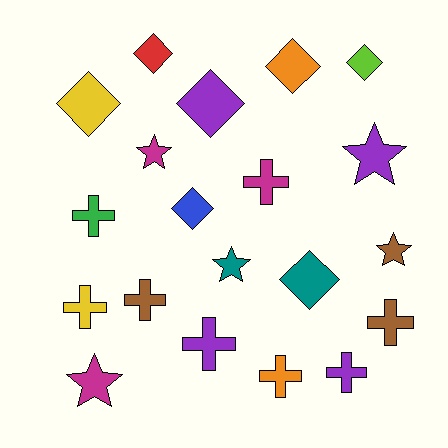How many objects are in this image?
There are 20 objects.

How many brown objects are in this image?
There are 3 brown objects.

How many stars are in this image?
There are 5 stars.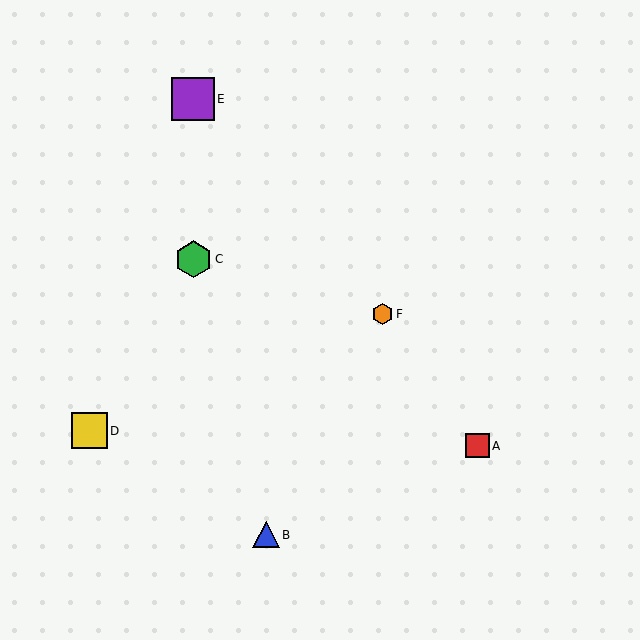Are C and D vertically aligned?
No, C is at x≈193 and D is at x≈89.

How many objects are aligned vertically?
2 objects (C, E) are aligned vertically.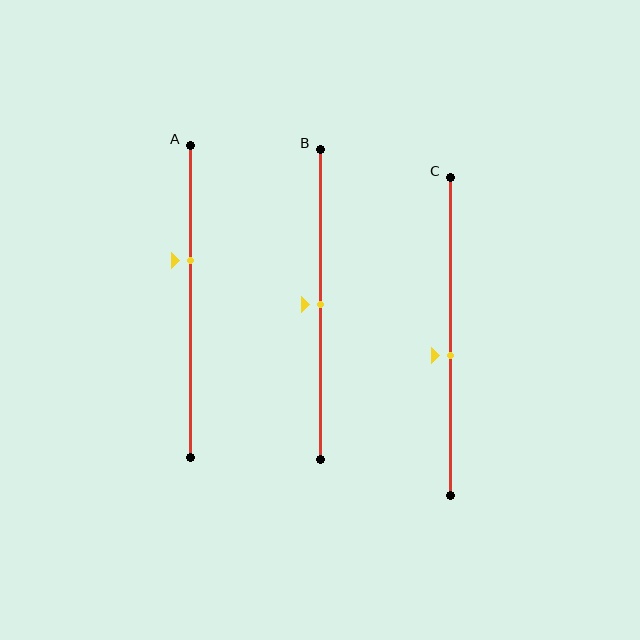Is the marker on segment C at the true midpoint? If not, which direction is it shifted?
No, the marker on segment C is shifted downward by about 6% of the segment length.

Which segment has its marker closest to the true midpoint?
Segment B has its marker closest to the true midpoint.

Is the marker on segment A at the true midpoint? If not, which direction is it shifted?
No, the marker on segment A is shifted upward by about 13% of the segment length.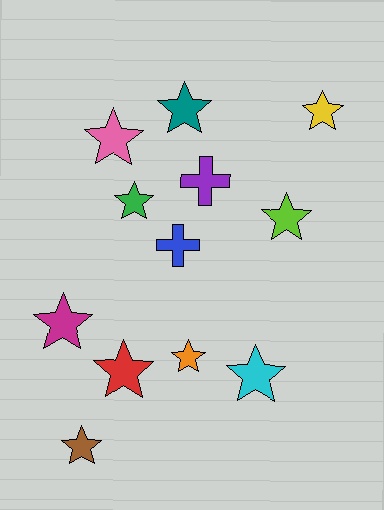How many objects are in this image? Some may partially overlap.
There are 12 objects.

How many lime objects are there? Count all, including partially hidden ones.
There is 1 lime object.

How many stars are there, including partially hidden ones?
There are 10 stars.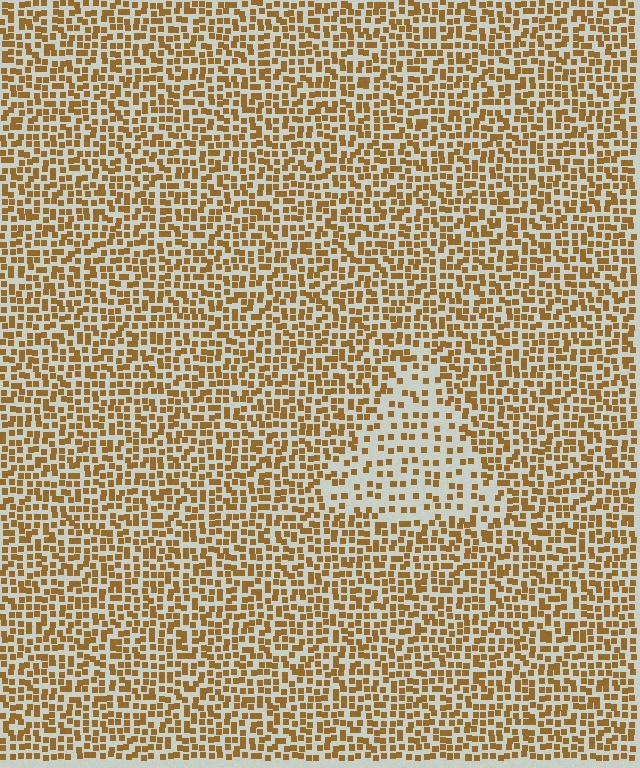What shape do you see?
I see a triangle.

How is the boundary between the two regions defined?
The boundary is defined by a change in element density (approximately 2.0x ratio). All elements are the same color, size, and shape.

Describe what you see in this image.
The image contains small brown elements arranged at two different densities. A triangle-shaped region is visible where the elements are less densely packed than the surrounding area.